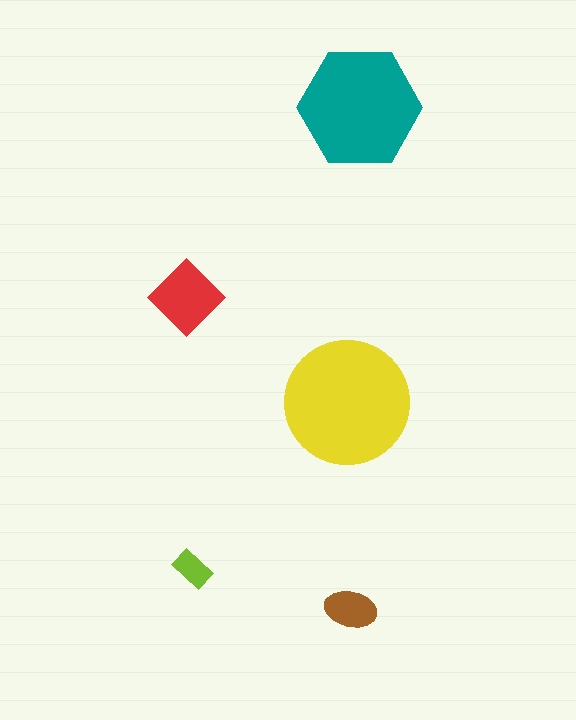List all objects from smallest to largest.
The lime rectangle, the brown ellipse, the red diamond, the teal hexagon, the yellow circle.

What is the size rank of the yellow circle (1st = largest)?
1st.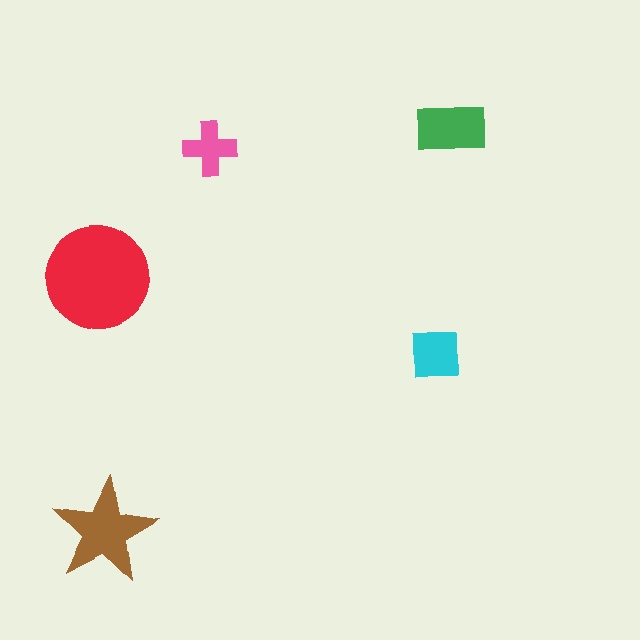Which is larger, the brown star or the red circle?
The red circle.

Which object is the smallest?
The pink cross.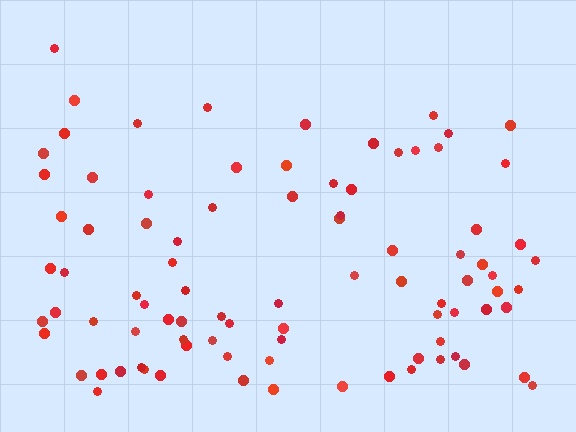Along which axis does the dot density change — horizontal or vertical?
Vertical.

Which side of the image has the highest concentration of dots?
The bottom.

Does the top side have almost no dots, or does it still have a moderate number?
Still a moderate number, just noticeably fewer than the bottom.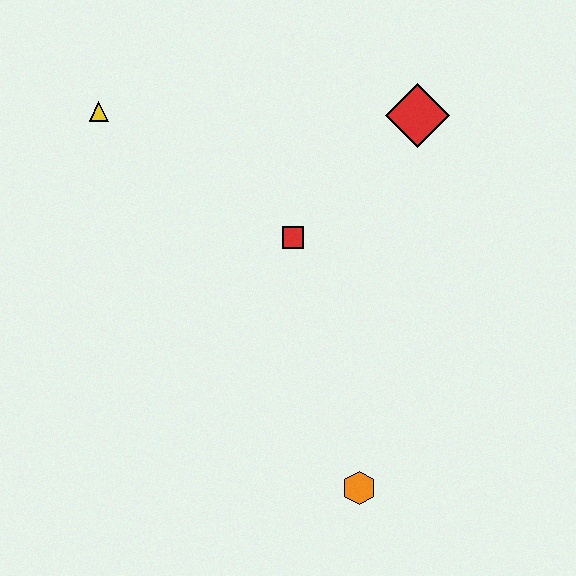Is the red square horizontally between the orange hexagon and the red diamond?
No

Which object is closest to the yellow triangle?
The red square is closest to the yellow triangle.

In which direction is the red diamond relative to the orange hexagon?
The red diamond is above the orange hexagon.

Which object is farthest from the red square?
The orange hexagon is farthest from the red square.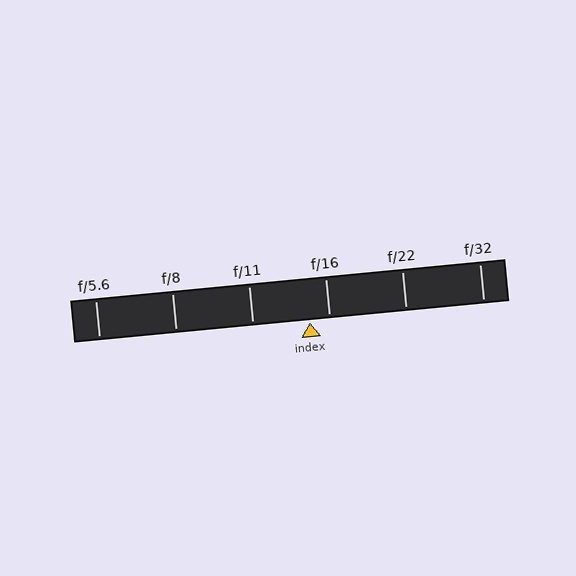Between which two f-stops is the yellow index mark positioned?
The index mark is between f/11 and f/16.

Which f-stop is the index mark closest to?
The index mark is closest to f/16.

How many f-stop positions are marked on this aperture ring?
There are 6 f-stop positions marked.